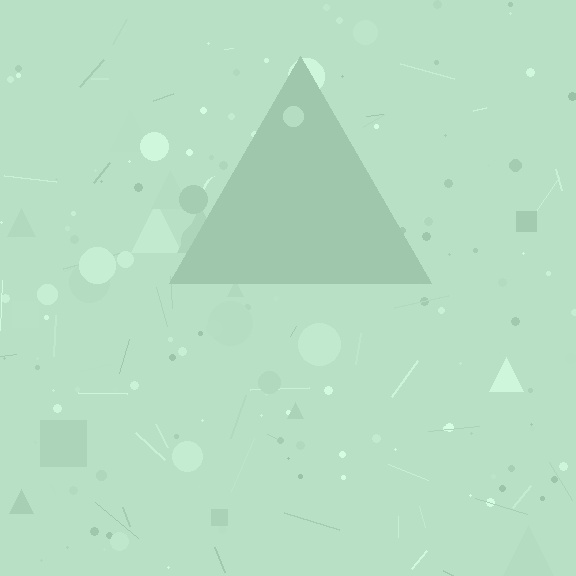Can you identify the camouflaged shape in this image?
The camouflaged shape is a triangle.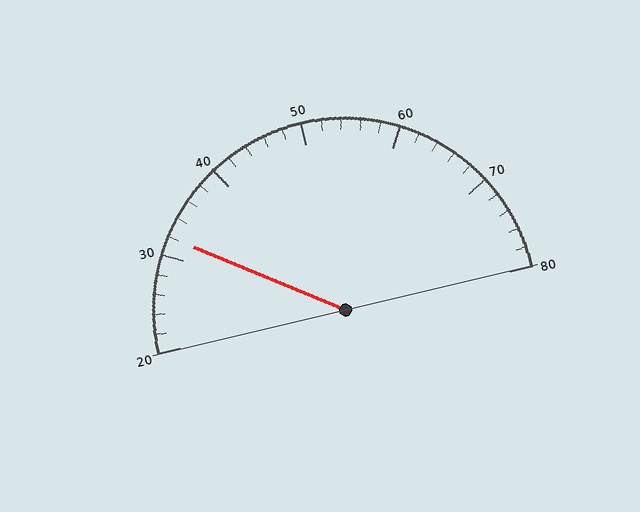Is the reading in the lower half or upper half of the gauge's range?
The reading is in the lower half of the range (20 to 80).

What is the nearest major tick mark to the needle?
The nearest major tick mark is 30.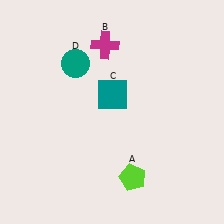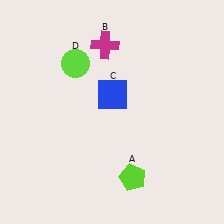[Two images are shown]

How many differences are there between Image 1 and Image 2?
There are 2 differences between the two images.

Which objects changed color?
C changed from teal to blue. D changed from teal to lime.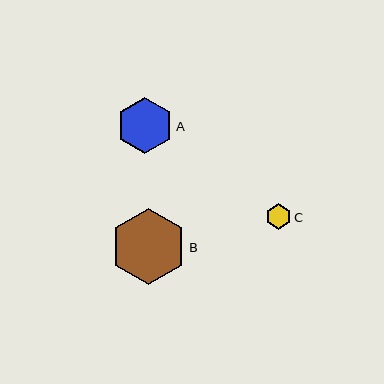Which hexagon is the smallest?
Hexagon C is the smallest with a size of approximately 25 pixels.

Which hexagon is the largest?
Hexagon B is the largest with a size of approximately 76 pixels.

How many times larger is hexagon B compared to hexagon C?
Hexagon B is approximately 3.0 times the size of hexagon C.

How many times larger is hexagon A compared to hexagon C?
Hexagon A is approximately 2.2 times the size of hexagon C.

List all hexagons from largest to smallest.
From largest to smallest: B, A, C.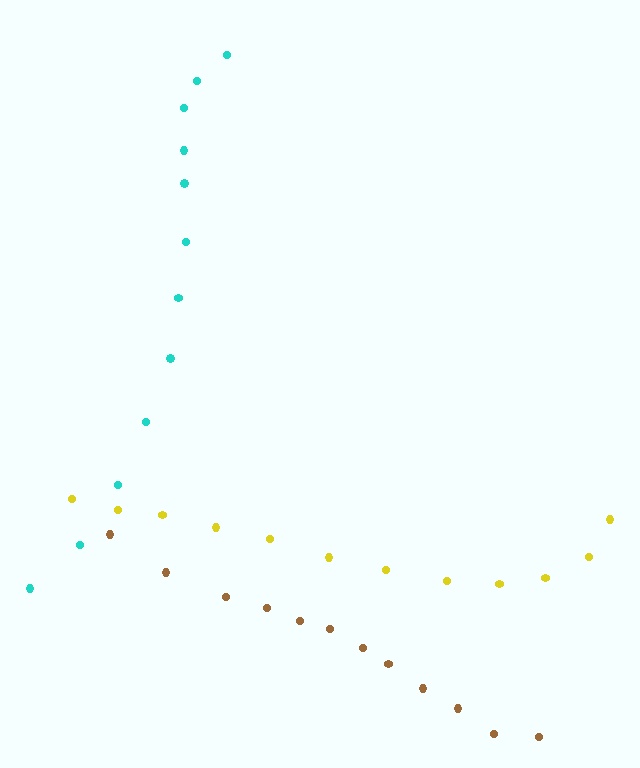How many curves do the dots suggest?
There are 3 distinct paths.